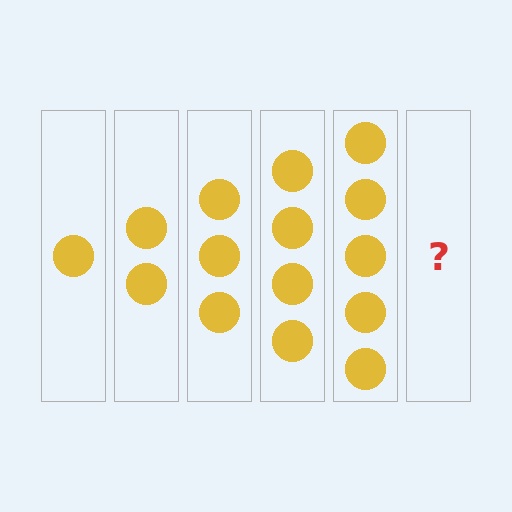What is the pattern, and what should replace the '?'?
The pattern is that each step adds one more circle. The '?' should be 6 circles.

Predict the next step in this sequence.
The next step is 6 circles.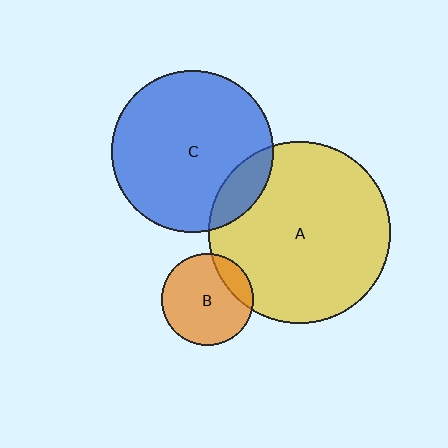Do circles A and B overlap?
Yes.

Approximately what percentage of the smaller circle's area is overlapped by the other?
Approximately 15%.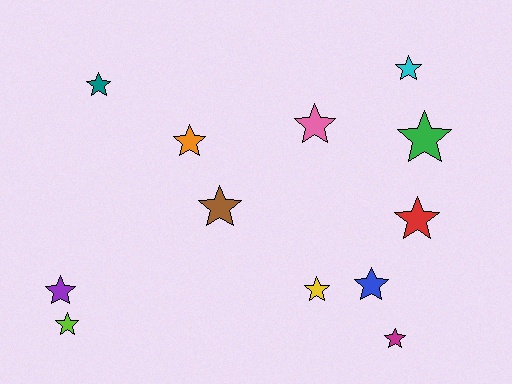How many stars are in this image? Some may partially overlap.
There are 12 stars.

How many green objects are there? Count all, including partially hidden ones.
There is 1 green object.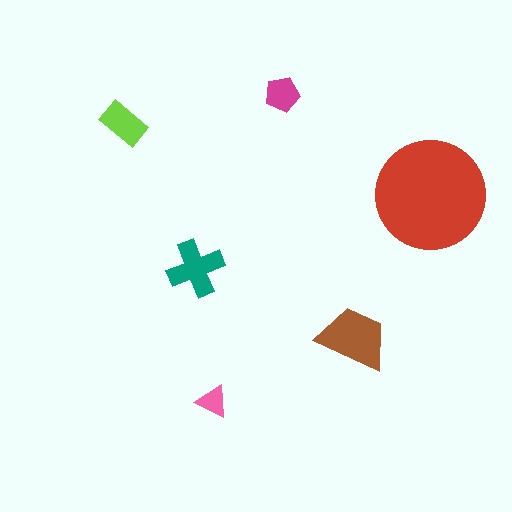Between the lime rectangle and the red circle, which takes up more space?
The red circle.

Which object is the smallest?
The pink triangle.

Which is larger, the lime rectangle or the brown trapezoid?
The brown trapezoid.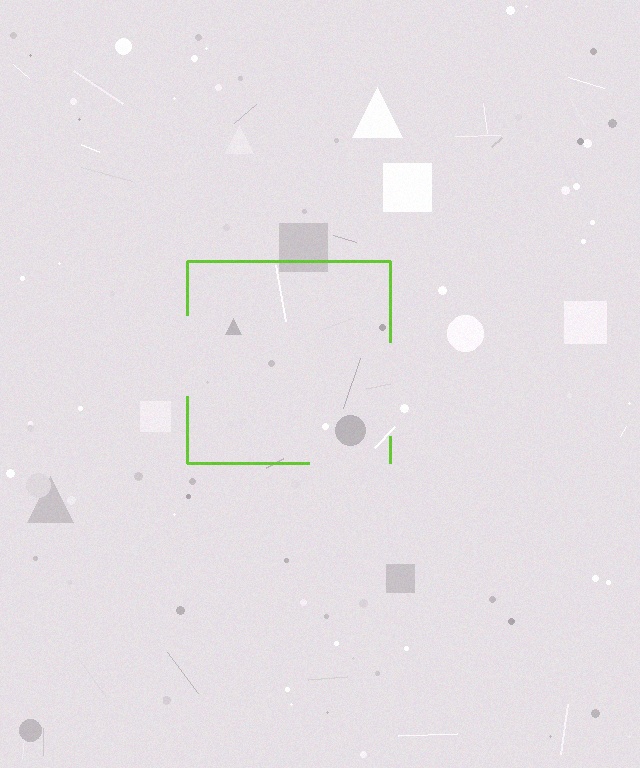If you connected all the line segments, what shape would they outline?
They would outline a square.